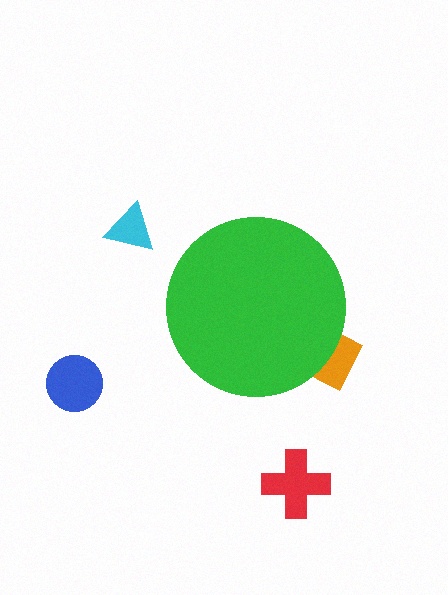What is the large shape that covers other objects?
A green circle.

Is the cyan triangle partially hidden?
No, the cyan triangle is fully visible.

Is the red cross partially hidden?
No, the red cross is fully visible.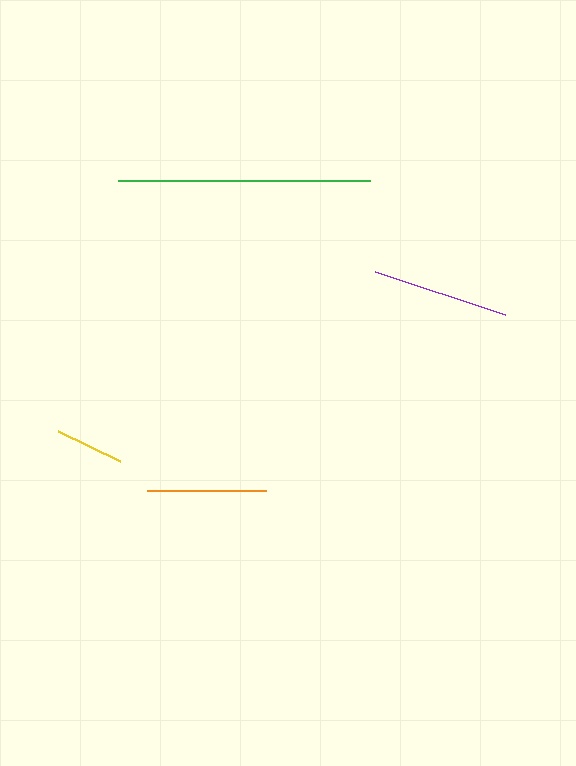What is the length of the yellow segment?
The yellow segment is approximately 69 pixels long.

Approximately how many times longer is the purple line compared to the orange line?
The purple line is approximately 1.2 times the length of the orange line.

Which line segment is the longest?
The green line is the longest at approximately 252 pixels.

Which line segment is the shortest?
The yellow line is the shortest at approximately 69 pixels.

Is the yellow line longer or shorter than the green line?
The green line is longer than the yellow line.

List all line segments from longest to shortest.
From longest to shortest: green, purple, orange, yellow.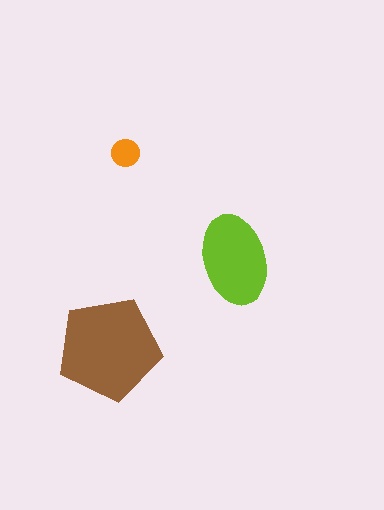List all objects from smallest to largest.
The orange circle, the lime ellipse, the brown pentagon.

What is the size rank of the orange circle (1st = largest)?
3rd.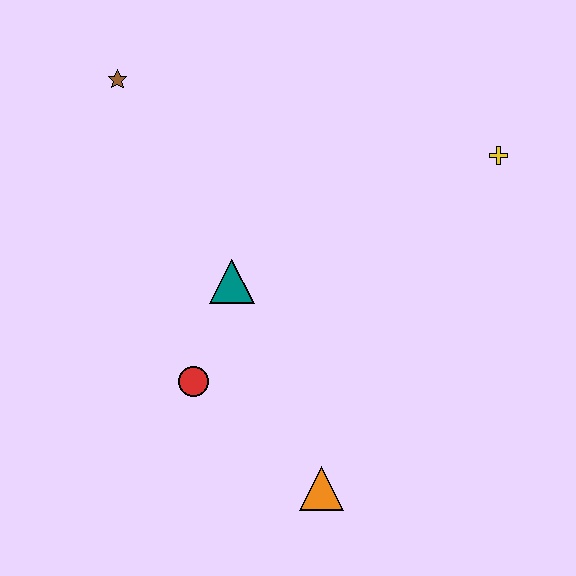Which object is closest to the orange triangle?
The red circle is closest to the orange triangle.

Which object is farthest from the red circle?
The yellow cross is farthest from the red circle.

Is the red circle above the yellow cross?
No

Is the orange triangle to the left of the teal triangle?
No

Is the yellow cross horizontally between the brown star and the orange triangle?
No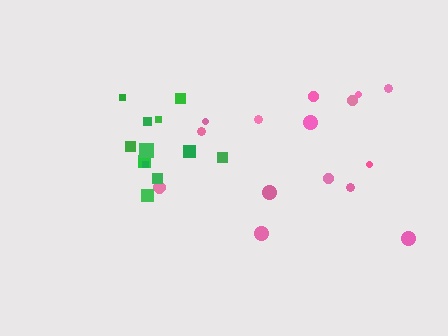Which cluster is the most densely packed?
Green.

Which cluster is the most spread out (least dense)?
Pink.